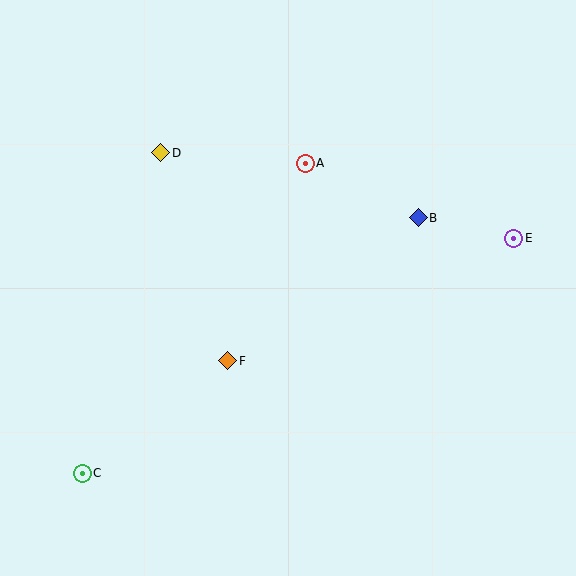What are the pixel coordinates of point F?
Point F is at (228, 361).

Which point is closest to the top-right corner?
Point E is closest to the top-right corner.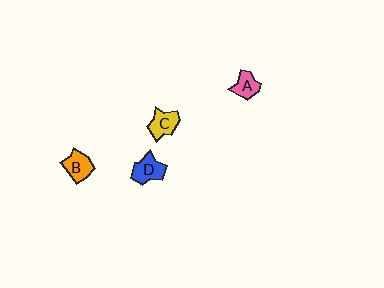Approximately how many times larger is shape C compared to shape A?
Approximately 1.2 times.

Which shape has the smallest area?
Shape A (pink).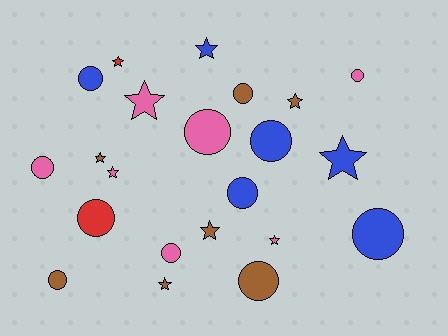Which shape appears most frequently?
Circle, with 12 objects.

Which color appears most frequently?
Pink, with 7 objects.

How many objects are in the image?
There are 22 objects.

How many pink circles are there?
There are 4 pink circles.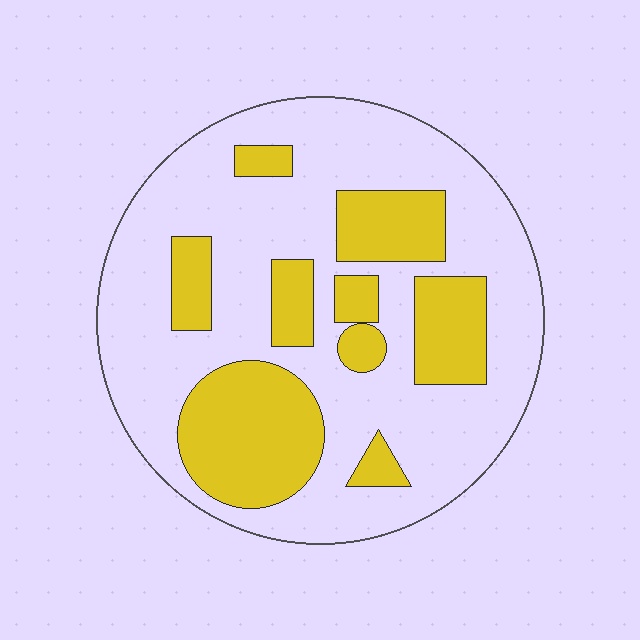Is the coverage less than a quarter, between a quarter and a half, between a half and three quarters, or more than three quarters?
Between a quarter and a half.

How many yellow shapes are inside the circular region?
9.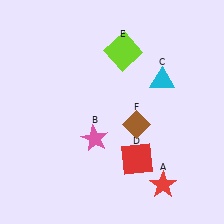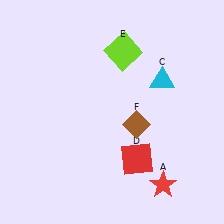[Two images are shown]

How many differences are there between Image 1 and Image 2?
There is 1 difference between the two images.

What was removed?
The pink star (B) was removed in Image 2.